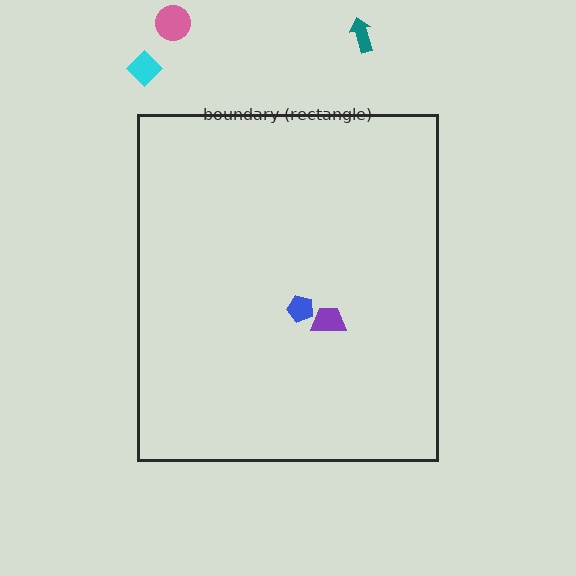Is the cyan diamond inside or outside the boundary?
Outside.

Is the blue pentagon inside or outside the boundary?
Inside.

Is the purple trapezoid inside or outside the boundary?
Inside.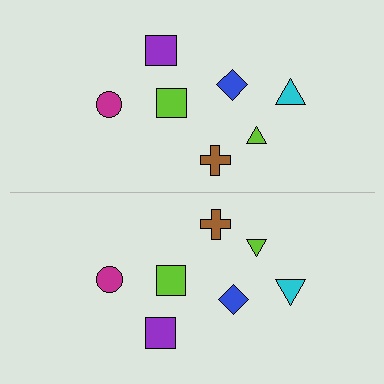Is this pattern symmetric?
Yes, this pattern has bilateral (reflection) symmetry.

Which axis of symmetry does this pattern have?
The pattern has a horizontal axis of symmetry running through the center of the image.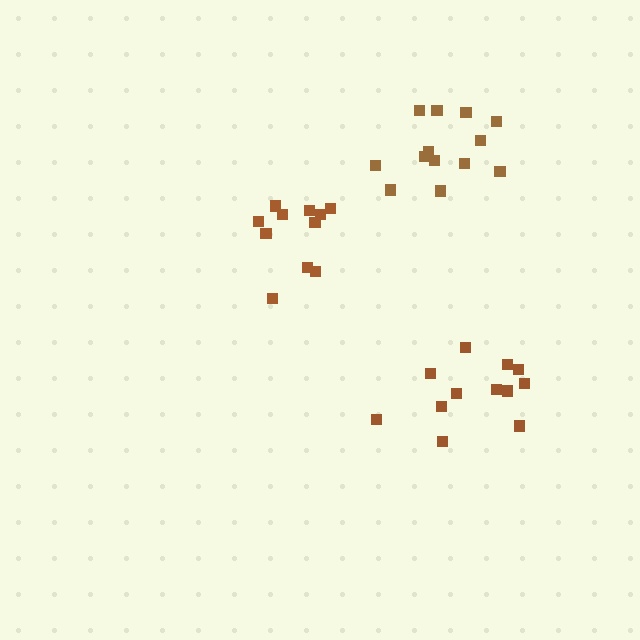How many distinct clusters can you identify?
There are 3 distinct clusters.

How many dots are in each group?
Group 1: 12 dots, Group 2: 11 dots, Group 3: 13 dots (36 total).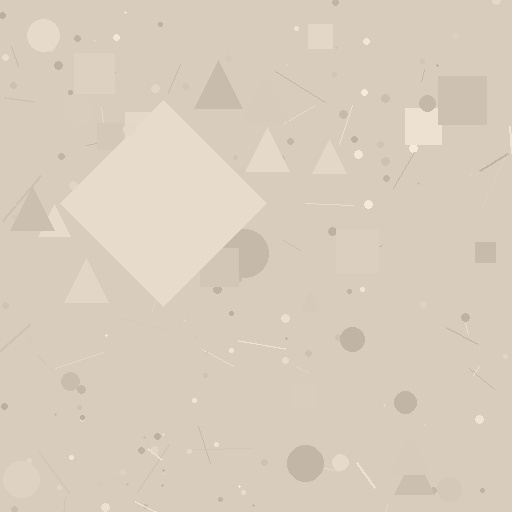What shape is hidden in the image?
A diamond is hidden in the image.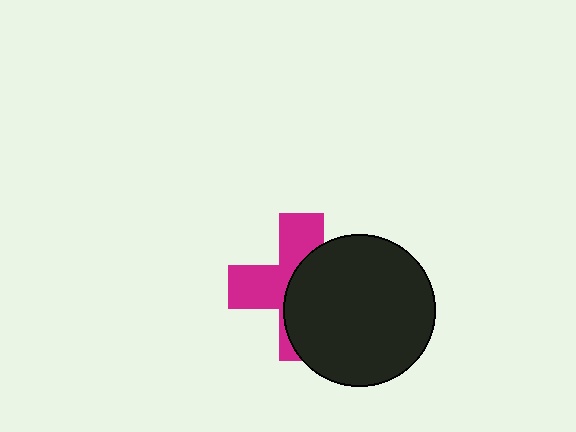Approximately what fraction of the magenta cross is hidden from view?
Roughly 54% of the magenta cross is hidden behind the black circle.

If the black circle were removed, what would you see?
You would see the complete magenta cross.